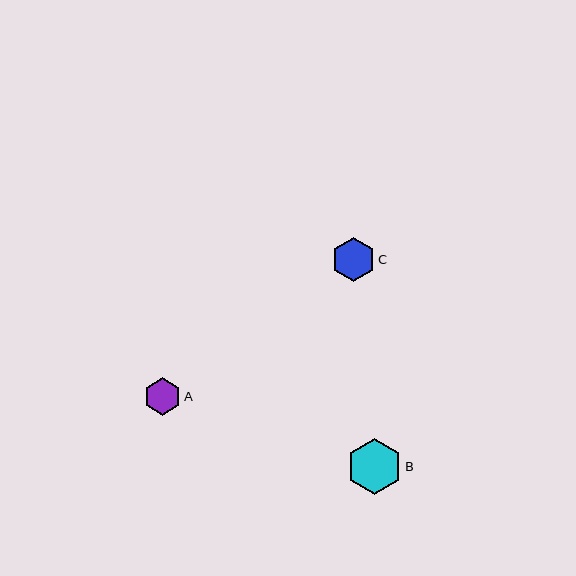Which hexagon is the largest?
Hexagon B is the largest with a size of approximately 56 pixels.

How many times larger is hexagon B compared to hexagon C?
Hexagon B is approximately 1.3 times the size of hexagon C.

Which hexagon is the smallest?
Hexagon A is the smallest with a size of approximately 37 pixels.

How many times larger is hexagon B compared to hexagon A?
Hexagon B is approximately 1.5 times the size of hexagon A.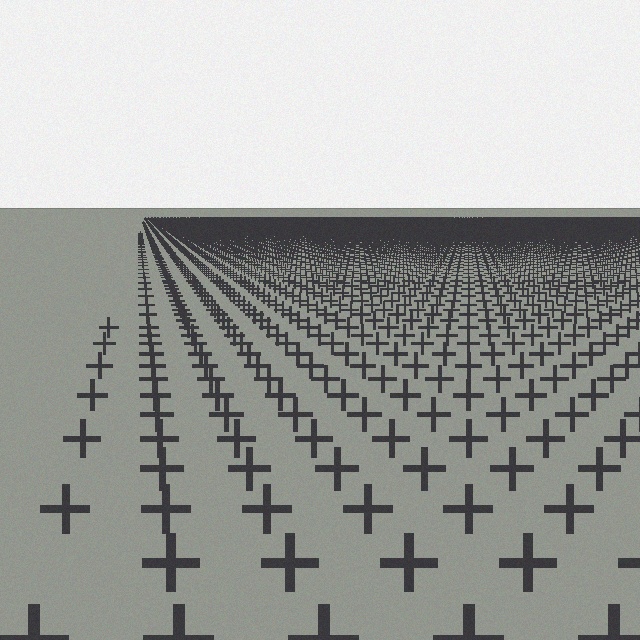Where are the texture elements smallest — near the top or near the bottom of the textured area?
Near the top.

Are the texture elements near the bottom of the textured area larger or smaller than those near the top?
Larger. Near the bottom, elements are closer to the viewer and appear at a bigger on-screen size.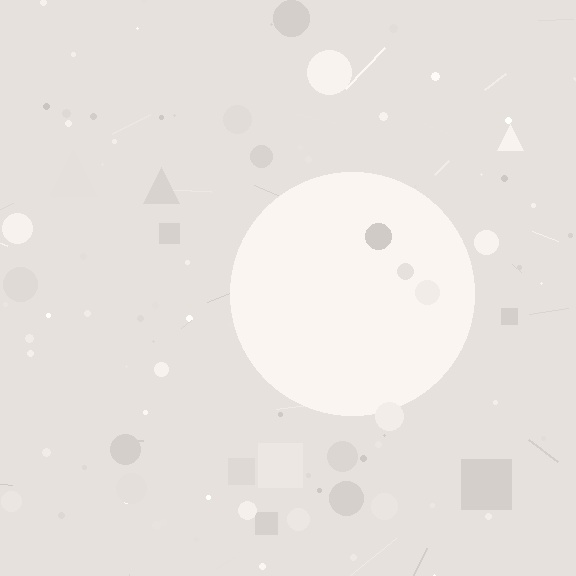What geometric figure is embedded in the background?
A circle is embedded in the background.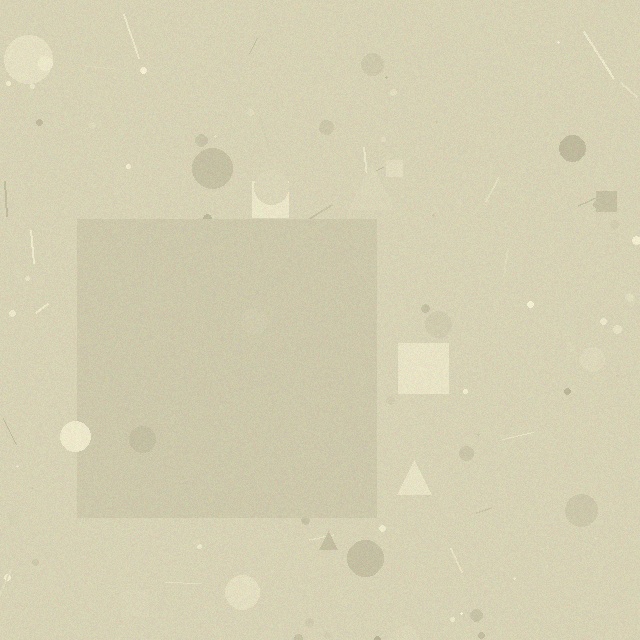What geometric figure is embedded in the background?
A square is embedded in the background.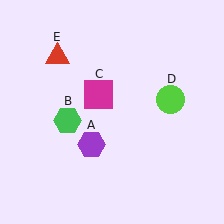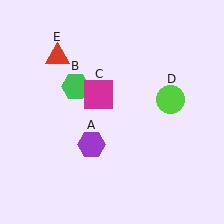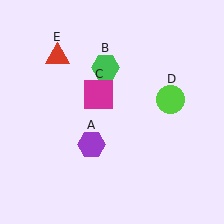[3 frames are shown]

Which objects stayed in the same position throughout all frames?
Purple hexagon (object A) and magenta square (object C) and lime circle (object D) and red triangle (object E) remained stationary.